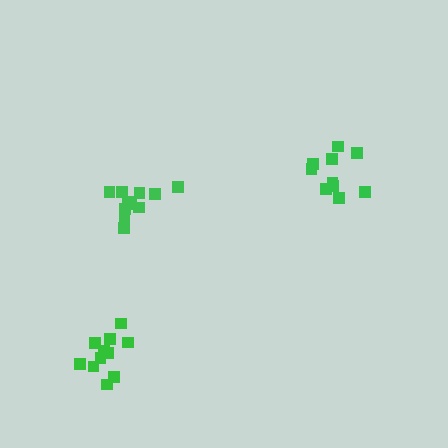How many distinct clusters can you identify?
There are 3 distinct clusters.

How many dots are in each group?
Group 1: 11 dots, Group 2: 11 dots, Group 3: 10 dots (32 total).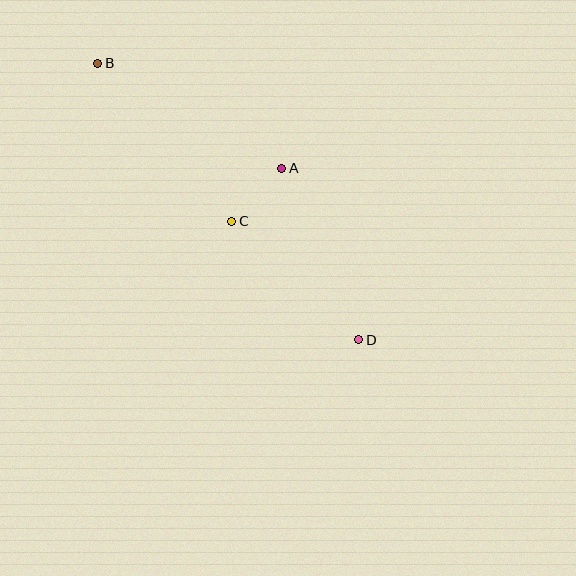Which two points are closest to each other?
Points A and C are closest to each other.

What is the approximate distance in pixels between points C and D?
The distance between C and D is approximately 173 pixels.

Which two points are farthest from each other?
Points B and D are farthest from each other.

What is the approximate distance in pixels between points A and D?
The distance between A and D is approximately 188 pixels.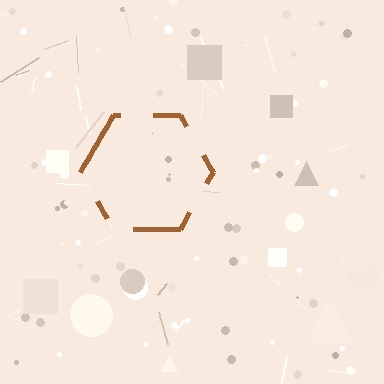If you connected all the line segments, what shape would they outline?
They would outline a hexagon.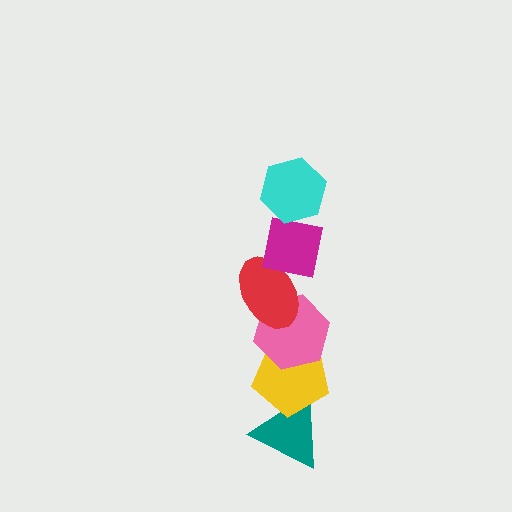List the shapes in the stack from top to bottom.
From top to bottom: the cyan hexagon, the magenta square, the red ellipse, the pink hexagon, the yellow pentagon, the teal triangle.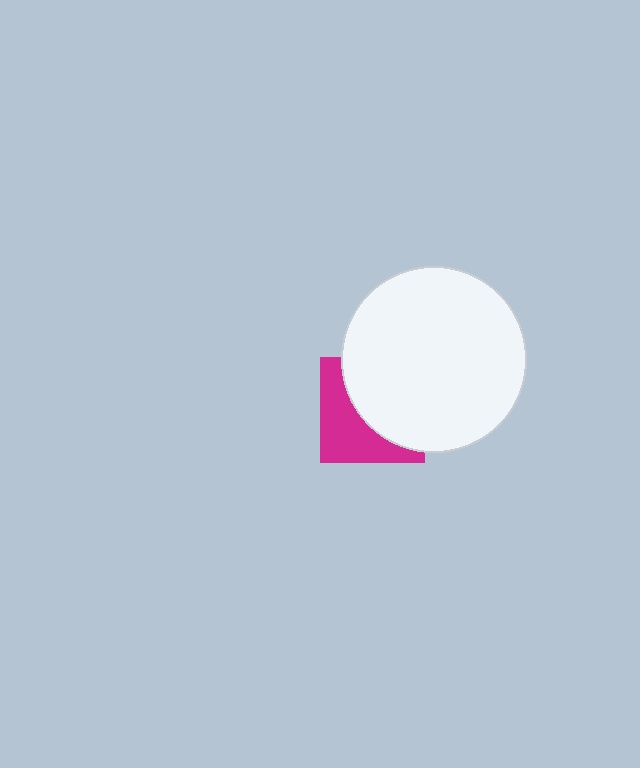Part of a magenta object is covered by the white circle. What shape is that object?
It is a square.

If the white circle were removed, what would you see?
You would see the complete magenta square.